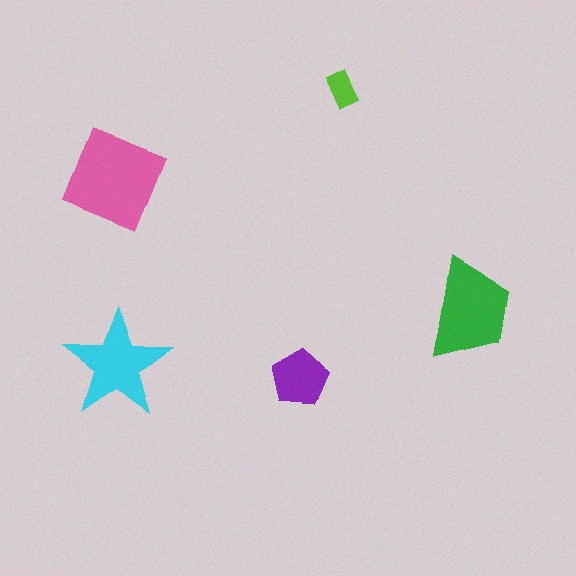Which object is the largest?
The pink diamond.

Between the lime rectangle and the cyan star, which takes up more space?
The cyan star.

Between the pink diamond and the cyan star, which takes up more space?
The pink diamond.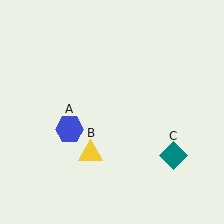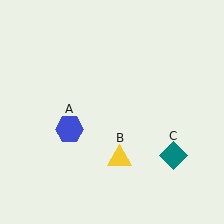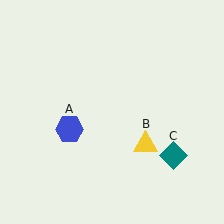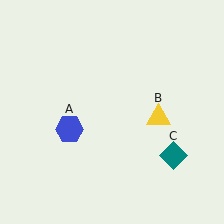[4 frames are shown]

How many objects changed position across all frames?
1 object changed position: yellow triangle (object B).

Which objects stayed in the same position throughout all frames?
Blue hexagon (object A) and teal diamond (object C) remained stationary.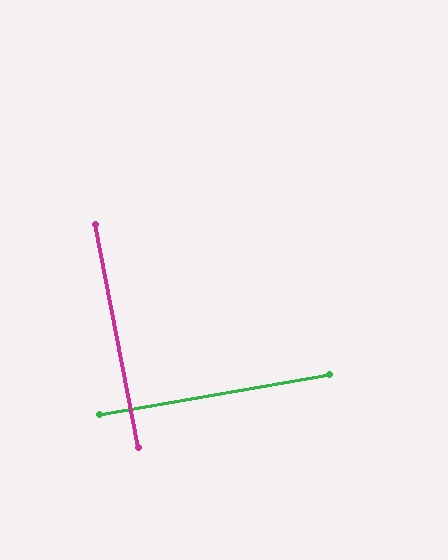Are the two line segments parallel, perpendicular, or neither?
Perpendicular — they meet at approximately 89°.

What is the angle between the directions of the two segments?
Approximately 89 degrees.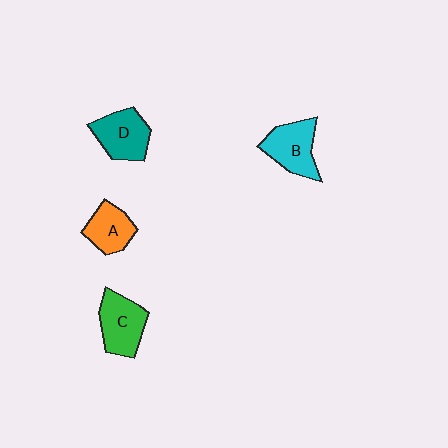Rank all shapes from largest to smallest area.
From largest to smallest: C (green), B (cyan), D (teal), A (orange).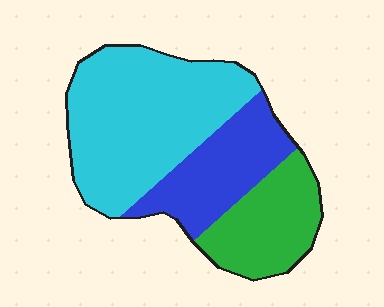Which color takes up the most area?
Cyan, at roughly 50%.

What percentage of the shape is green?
Green takes up about one quarter (1/4) of the shape.